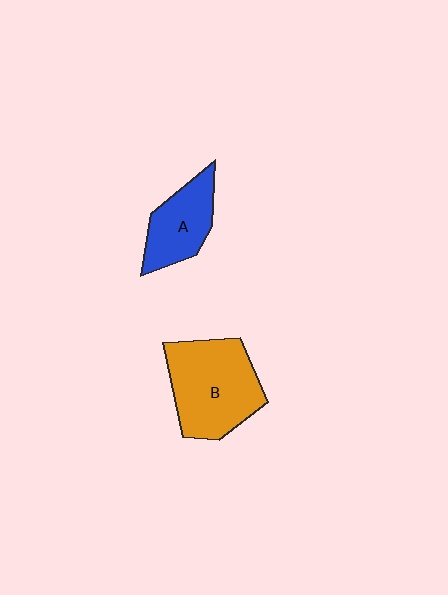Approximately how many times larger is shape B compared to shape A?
Approximately 1.6 times.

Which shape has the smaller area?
Shape A (blue).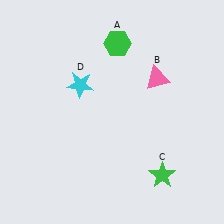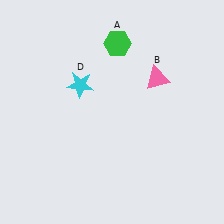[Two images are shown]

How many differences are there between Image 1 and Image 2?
There is 1 difference between the two images.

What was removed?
The green star (C) was removed in Image 2.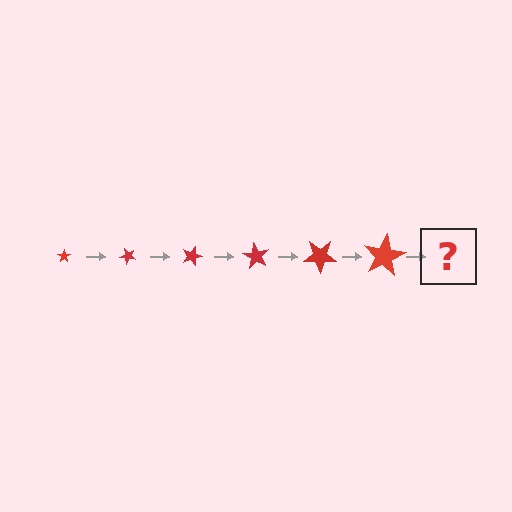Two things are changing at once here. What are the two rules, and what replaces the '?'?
The two rules are that the star grows larger each step and it rotates 45 degrees each step. The '?' should be a star, larger than the previous one and rotated 270 degrees from the start.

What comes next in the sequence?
The next element should be a star, larger than the previous one and rotated 270 degrees from the start.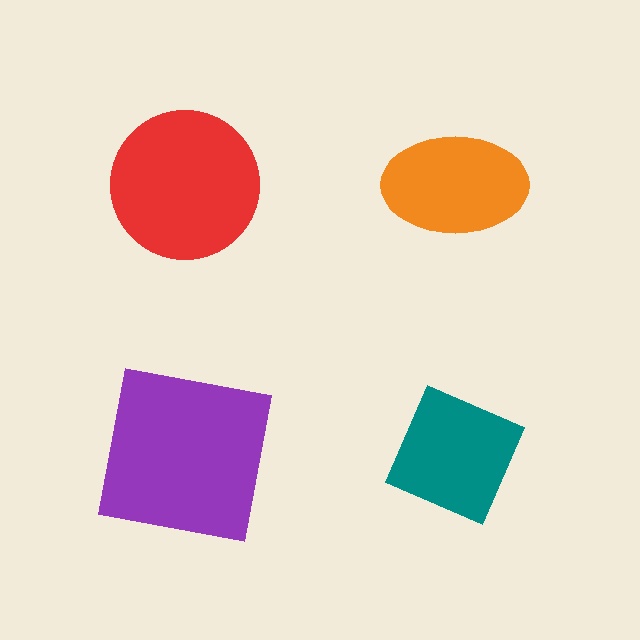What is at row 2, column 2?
A teal diamond.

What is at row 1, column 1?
A red circle.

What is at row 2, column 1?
A purple square.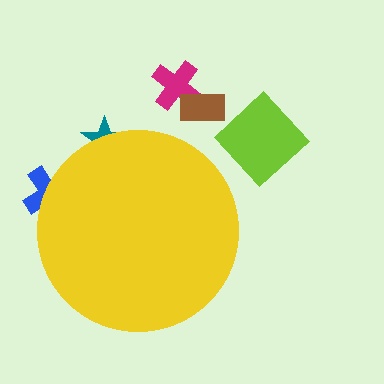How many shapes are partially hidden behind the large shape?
2 shapes are partially hidden.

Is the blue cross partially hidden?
Yes, the blue cross is partially hidden behind the yellow circle.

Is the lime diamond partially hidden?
No, the lime diamond is fully visible.